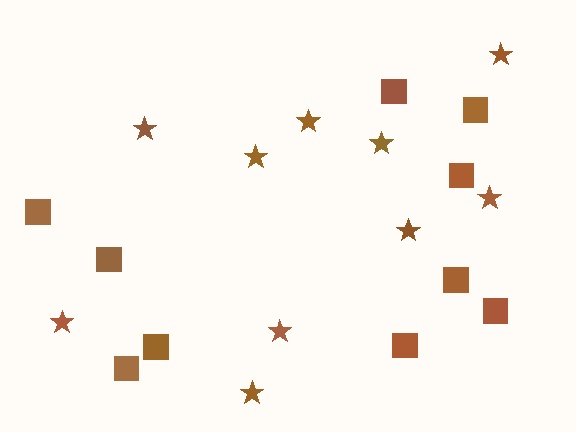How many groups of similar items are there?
There are 2 groups: one group of squares (10) and one group of stars (10).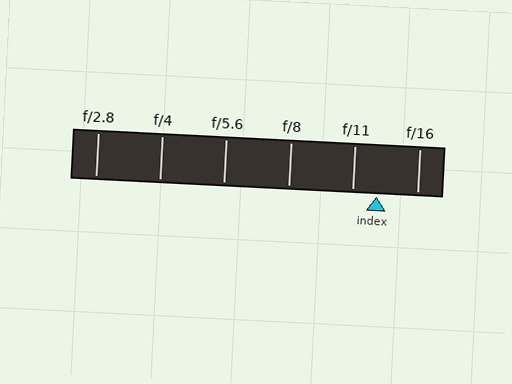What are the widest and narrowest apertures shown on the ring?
The widest aperture shown is f/2.8 and the narrowest is f/16.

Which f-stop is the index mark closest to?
The index mark is closest to f/11.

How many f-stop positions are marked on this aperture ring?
There are 6 f-stop positions marked.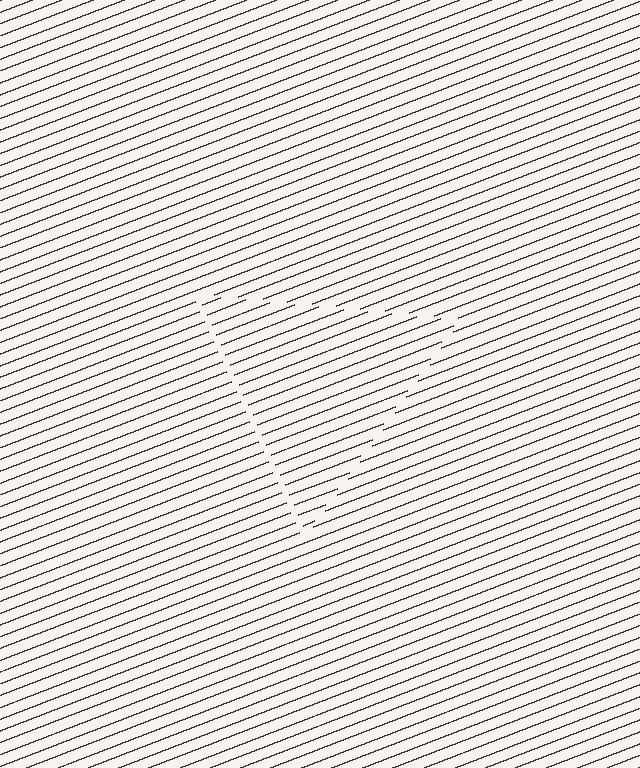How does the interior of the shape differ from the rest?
The interior of the shape contains the same grating, shifted by half a period — the contour is defined by the phase discontinuity where line-ends from the inner and outer gratings abut.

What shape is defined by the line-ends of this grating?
An illusory triangle. The interior of the shape contains the same grating, shifted by half a period — the contour is defined by the phase discontinuity where line-ends from the inner and outer gratings abut.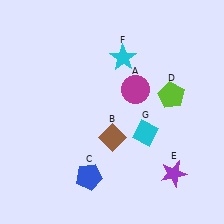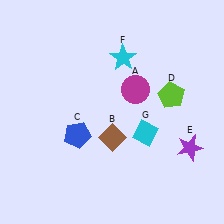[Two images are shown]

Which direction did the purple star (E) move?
The purple star (E) moved up.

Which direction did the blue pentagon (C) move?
The blue pentagon (C) moved up.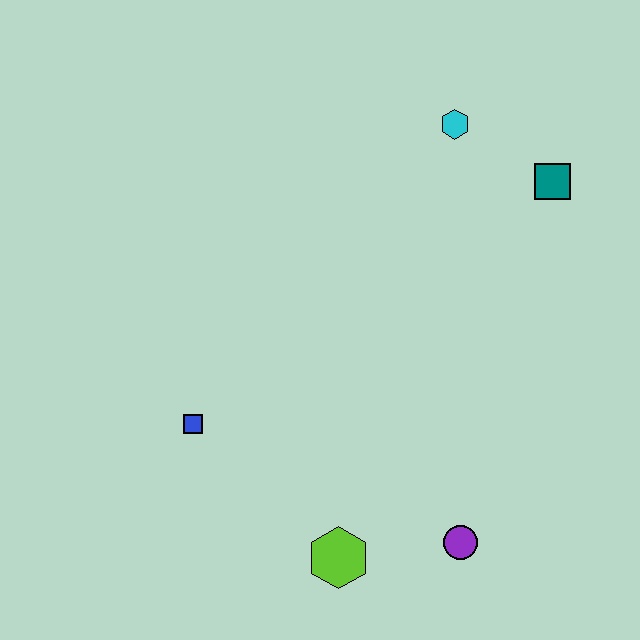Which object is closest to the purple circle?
The lime hexagon is closest to the purple circle.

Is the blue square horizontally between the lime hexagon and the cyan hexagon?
No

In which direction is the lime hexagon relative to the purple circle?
The lime hexagon is to the left of the purple circle.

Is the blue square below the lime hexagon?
No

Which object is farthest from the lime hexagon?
The cyan hexagon is farthest from the lime hexagon.